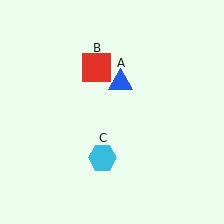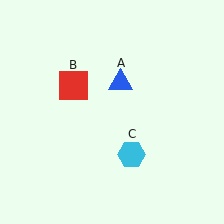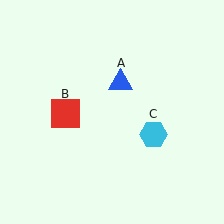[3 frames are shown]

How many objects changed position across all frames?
2 objects changed position: red square (object B), cyan hexagon (object C).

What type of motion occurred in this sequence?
The red square (object B), cyan hexagon (object C) rotated counterclockwise around the center of the scene.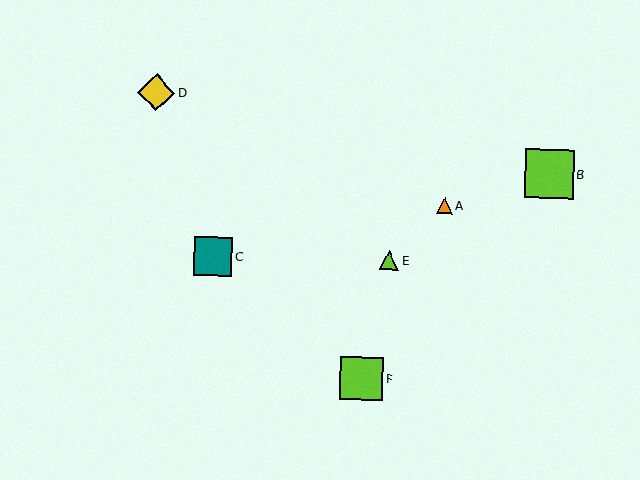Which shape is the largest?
The lime square (labeled B) is the largest.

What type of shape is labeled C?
Shape C is a teal square.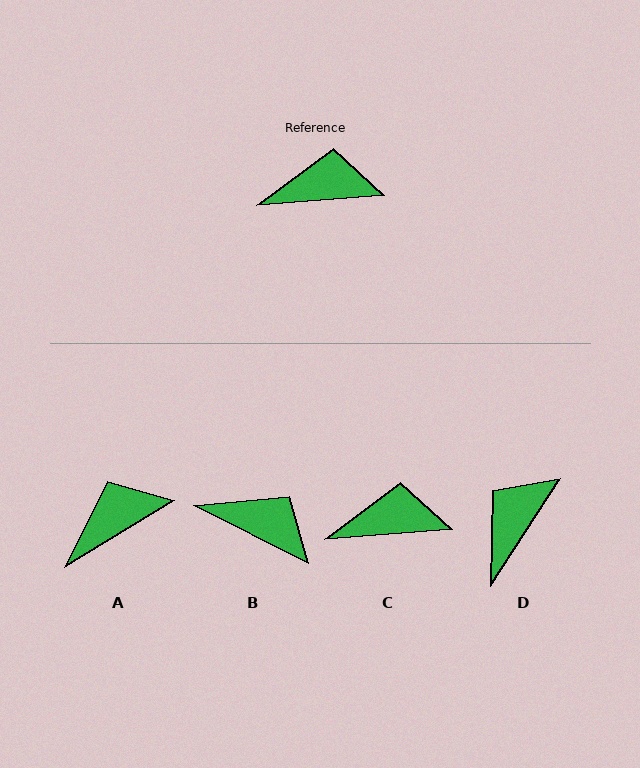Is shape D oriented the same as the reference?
No, it is off by about 52 degrees.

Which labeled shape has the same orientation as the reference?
C.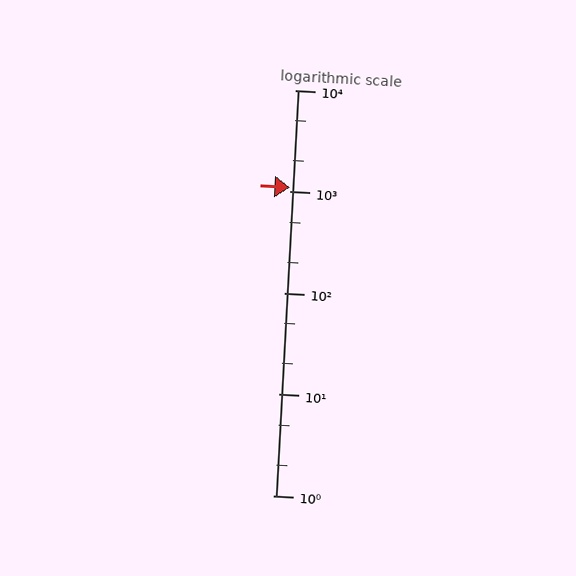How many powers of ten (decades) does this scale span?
The scale spans 4 decades, from 1 to 10000.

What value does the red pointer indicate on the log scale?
The pointer indicates approximately 1100.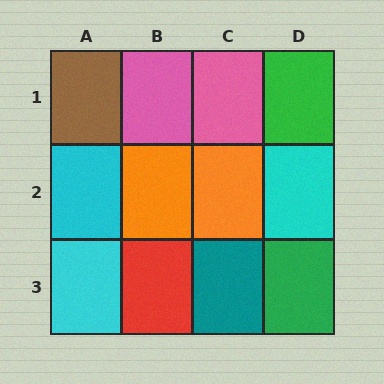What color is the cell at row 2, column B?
Orange.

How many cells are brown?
1 cell is brown.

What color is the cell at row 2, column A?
Cyan.